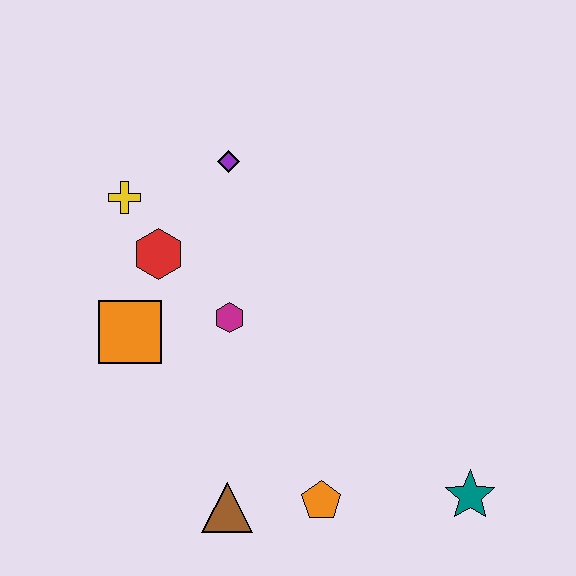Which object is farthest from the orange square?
The teal star is farthest from the orange square.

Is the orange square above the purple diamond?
No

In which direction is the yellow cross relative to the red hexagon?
The yellow cross is above the red hexagon.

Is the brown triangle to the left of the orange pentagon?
Yes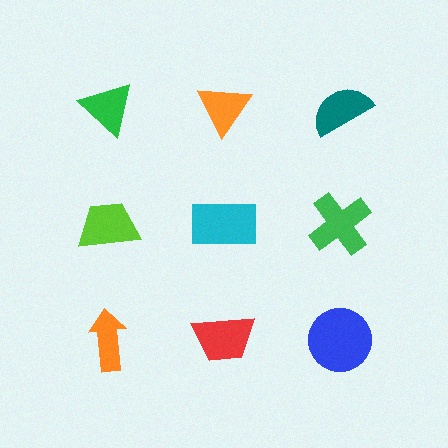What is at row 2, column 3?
A green cross.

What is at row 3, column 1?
An orange arrow.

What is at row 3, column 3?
A blue circle.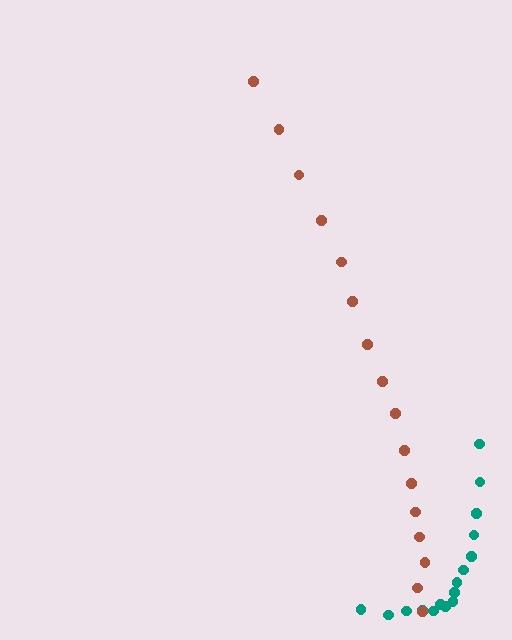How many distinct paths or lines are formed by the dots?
There are 2 distinct paths.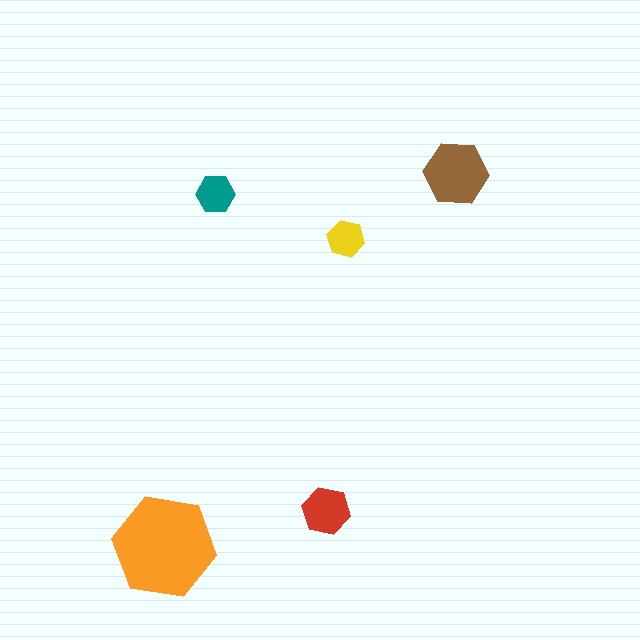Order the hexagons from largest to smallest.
the orange one, the brown one, the red one, the teal one, the yellow one.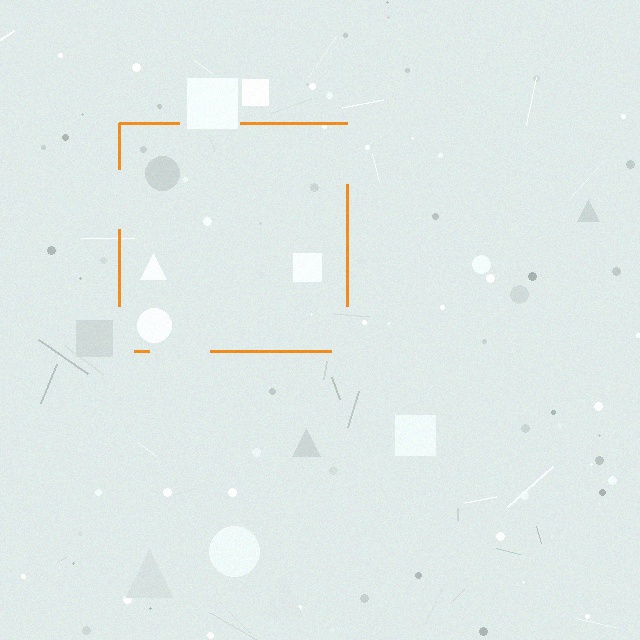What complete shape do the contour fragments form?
The contour fragments form a square.